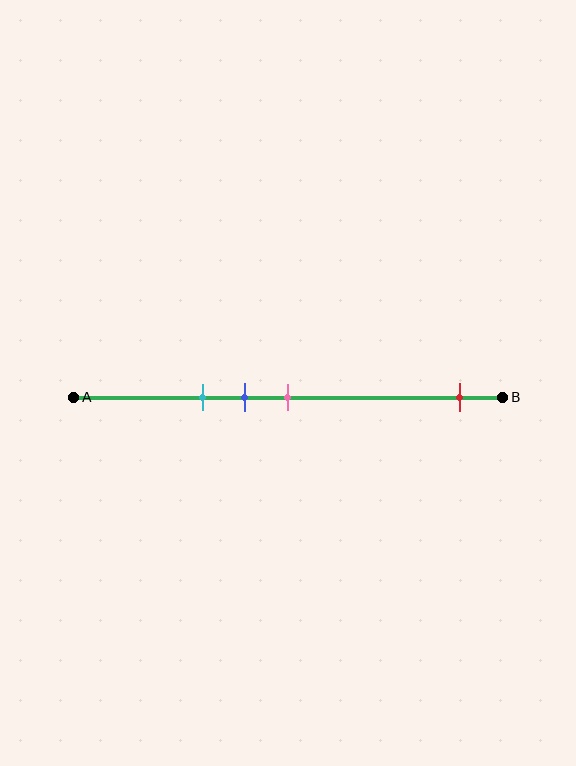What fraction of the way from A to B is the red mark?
The red mark is approximately 90% (0.9) of the way from A to B.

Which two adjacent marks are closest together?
The blue and pink marks are the closest adjacent pair.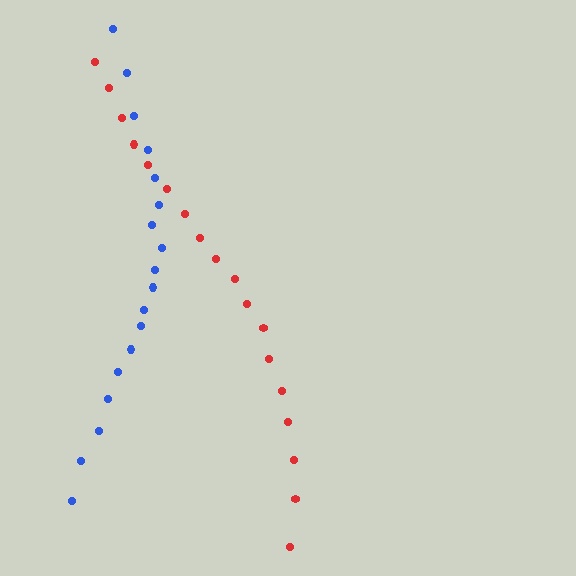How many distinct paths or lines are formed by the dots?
There are 2 distinct paths.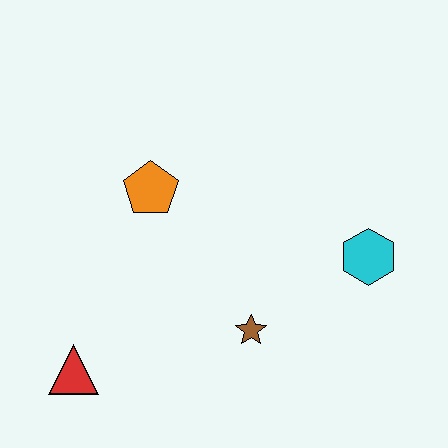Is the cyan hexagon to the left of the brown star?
No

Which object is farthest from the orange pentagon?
The cyan hexagon is farthest from the orange pentagon.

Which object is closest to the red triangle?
The brown star is closest to the red triangle.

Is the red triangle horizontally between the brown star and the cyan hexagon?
No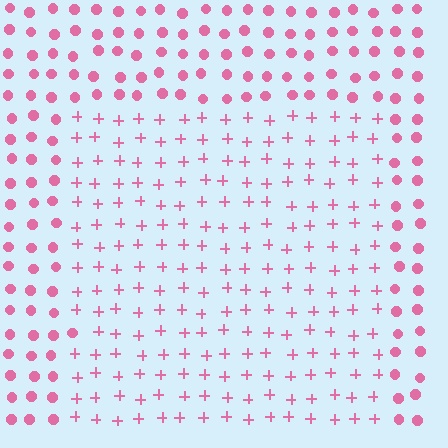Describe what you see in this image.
The image is filled with small pink elements arranged in a uniform grid. A rectangle-shaped region contains plus signs, while the surrounding area contains circles. The boundary is defined purely by the change in element shape.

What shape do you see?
I see a rectangle.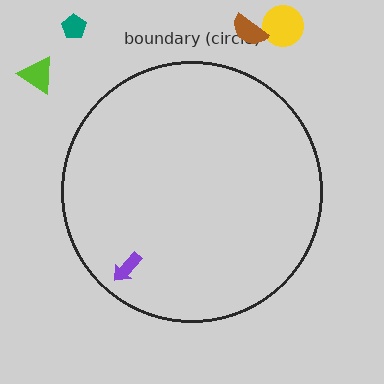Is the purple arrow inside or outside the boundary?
Inside.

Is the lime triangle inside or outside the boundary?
Outside.